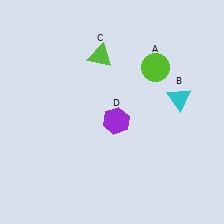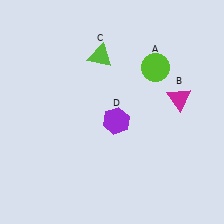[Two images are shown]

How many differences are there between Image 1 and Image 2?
There is 1 difference between the two images.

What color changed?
The triangle (B) changed from cyan in Image 1 to magenta in Image 2.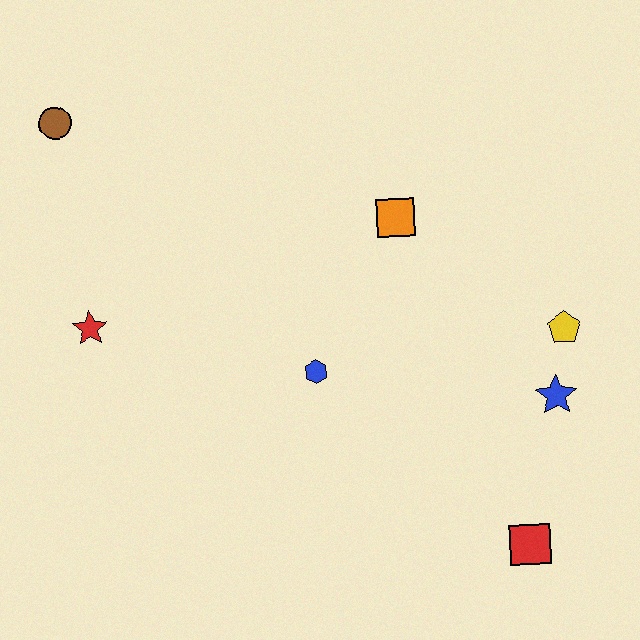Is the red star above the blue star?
Yes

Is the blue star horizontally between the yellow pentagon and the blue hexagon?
Yes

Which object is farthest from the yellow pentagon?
The brown circle is farthest from the yellow pentagon.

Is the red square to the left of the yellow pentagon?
Yes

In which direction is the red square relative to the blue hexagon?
The red square is to the right of the blue hexagon.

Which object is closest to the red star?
The brown circle is closest to the red star.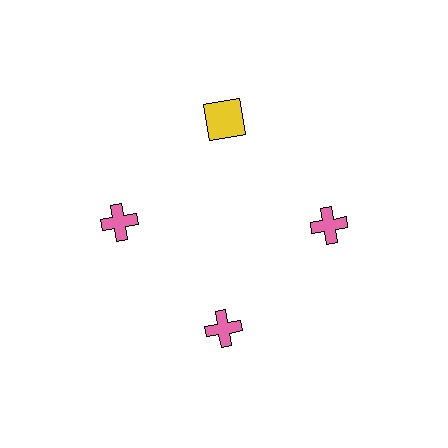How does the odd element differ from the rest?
It differs in both color (yellow instead of pink) and shape (square instead of cross).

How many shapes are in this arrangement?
There are 4 shapes arranged in a ring pattern.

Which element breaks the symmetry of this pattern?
The yellow square at roughly the 12 o'clock position breaks the symmetry. All other shapes are pink crosses.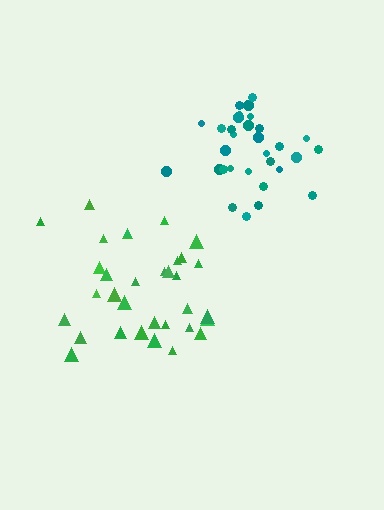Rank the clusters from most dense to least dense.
teal, green.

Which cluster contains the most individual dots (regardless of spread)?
Green (33).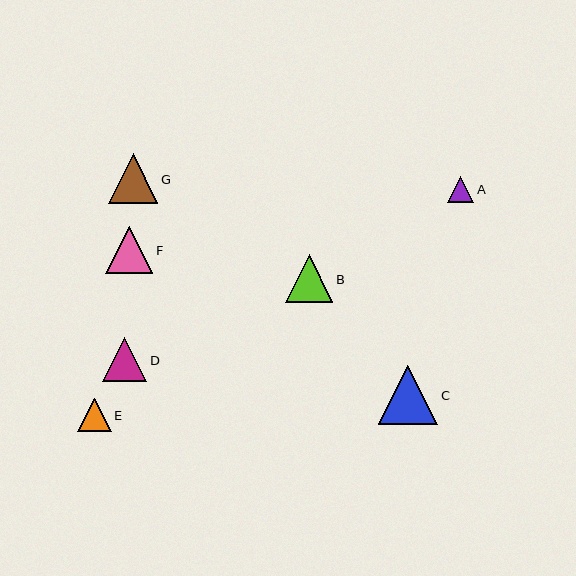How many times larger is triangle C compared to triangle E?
Triangle C is approximately 1.8 times the size of triangle E.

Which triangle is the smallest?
Triangle A is the smallest with a size of approximately 26 pixels.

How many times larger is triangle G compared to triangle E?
Triangle G is approximately 1.5 times the size of triangle E.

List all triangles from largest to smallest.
From largest to smallest: C, G, B, F, D, E, A.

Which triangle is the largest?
Triangle C is the largest with a size of approximately 60 pixels.